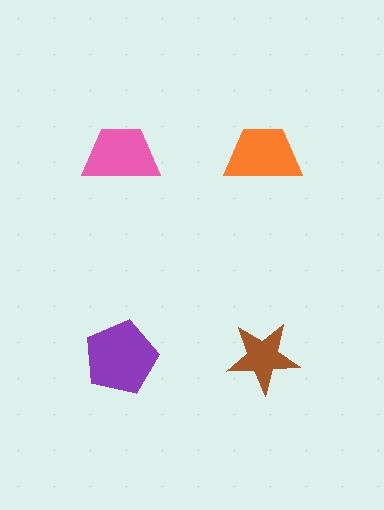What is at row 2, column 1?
A purple pentagon.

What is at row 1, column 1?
A pink trapezoid.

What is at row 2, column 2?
A brown star.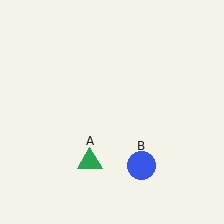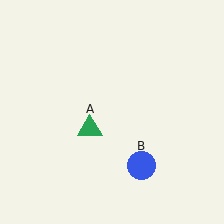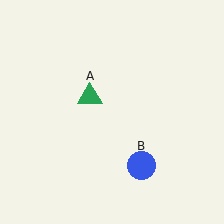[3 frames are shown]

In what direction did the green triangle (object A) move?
The green triangle (object A) moved up.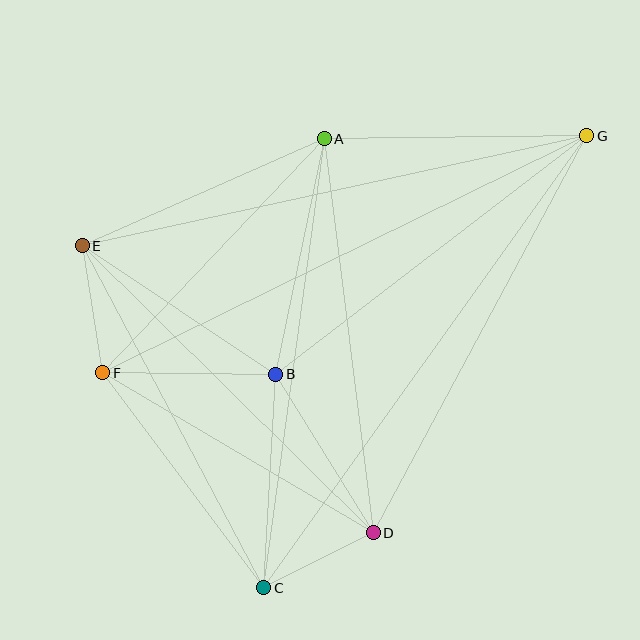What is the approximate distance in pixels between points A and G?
The distance between A and G is approximately 262 pixels.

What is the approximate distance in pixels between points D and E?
The distance between D and E is approximately 409 pixels.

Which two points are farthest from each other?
Points C and G are farthest from each other.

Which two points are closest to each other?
Points C and D are closest to each other.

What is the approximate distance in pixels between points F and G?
The distance between F and G is approximately 539 pixels.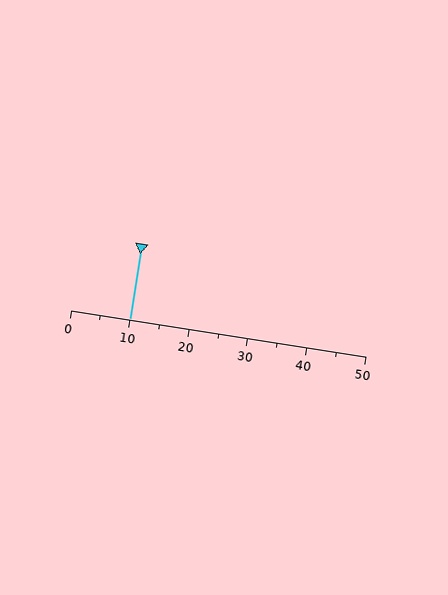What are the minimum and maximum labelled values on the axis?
The axis runs from 0 to 50.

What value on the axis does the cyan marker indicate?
The marker indicates approximately 10.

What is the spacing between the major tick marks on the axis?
The major ticks are spaced 10 apart.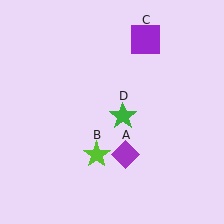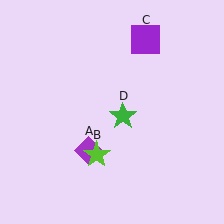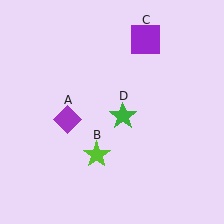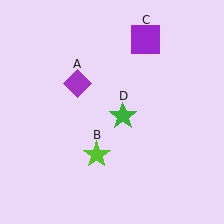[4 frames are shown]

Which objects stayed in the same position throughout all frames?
Lime star (object B) and purple square (object C) and green star (object D) remained stationary.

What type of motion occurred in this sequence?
The purple diamond (object A) rotated clockwise around the center of the scene.